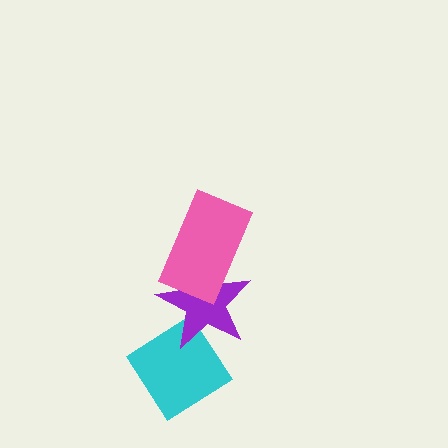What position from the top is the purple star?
The purple star is 2nd from the top.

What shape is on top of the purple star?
The pink rectangle is on top of the purple star.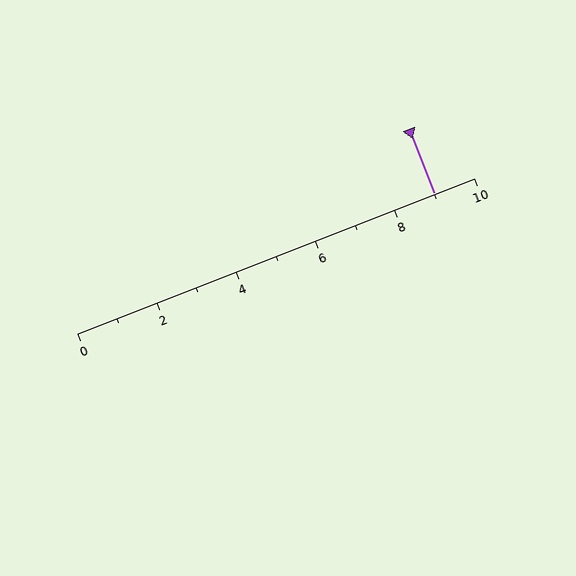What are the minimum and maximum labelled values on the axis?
The axis runs from 0 to 10.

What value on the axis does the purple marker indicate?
The marker indicates approximately 9.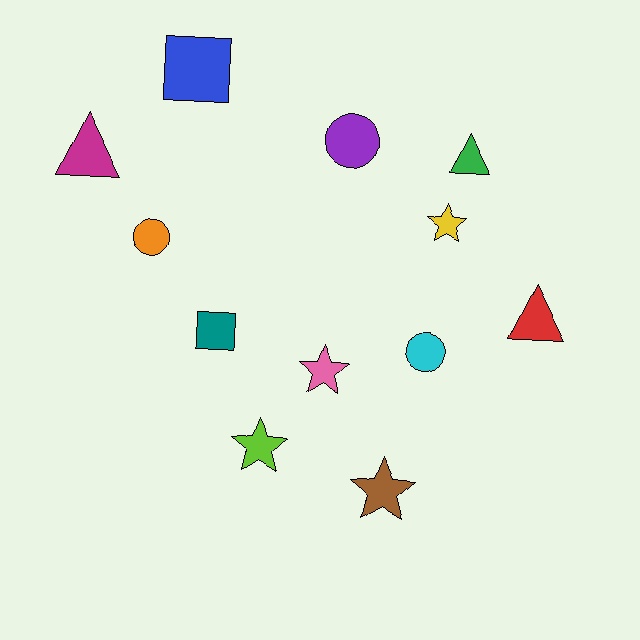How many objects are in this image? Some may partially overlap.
There are 12 objects.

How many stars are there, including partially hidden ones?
There are 4 stars.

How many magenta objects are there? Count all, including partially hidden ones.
There is 1 magenta object.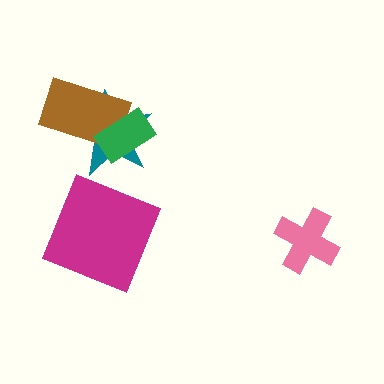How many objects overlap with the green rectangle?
2 objects overlap with the green rectangle.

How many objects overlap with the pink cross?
0 objects overlap with the pink cross.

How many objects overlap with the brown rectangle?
2 objects overlap with the brown rectangle.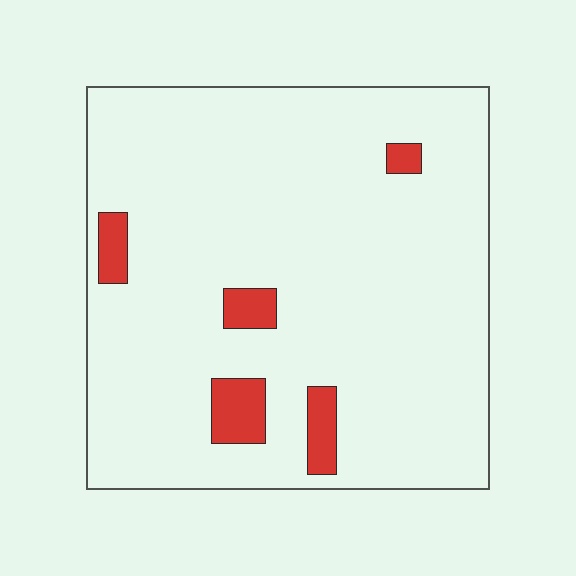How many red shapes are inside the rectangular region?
5.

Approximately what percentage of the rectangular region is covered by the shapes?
Approximately 5%.